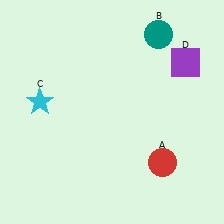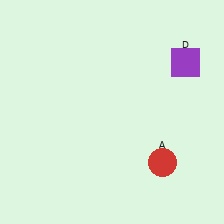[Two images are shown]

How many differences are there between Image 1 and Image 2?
There are 2 differences between the two images.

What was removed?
The cyan star (C), the teal circle (B) were removed in Image 2.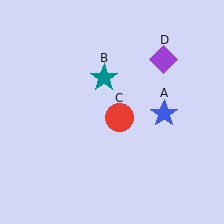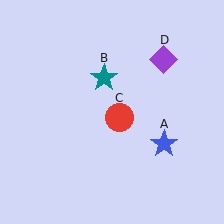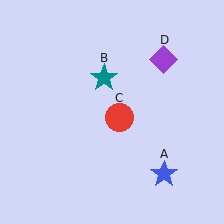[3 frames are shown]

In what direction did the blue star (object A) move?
The blue star (object A) moved down.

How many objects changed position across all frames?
1 object changed position: blue star (object A).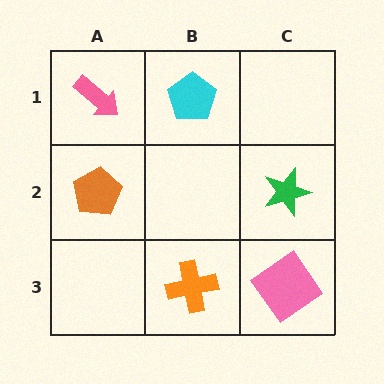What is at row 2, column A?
An orange pentagon.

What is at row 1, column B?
A cyan pentagon.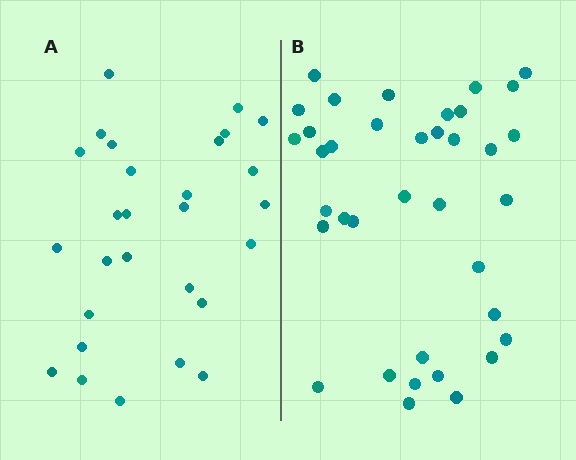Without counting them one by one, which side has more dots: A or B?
Region B (the right region) has more dots.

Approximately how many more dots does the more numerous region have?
Region B has roughly 8 or so more dots than region A.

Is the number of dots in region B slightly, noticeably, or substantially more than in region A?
Region B has noticeably more, but not dramatically so. The ratio is roughly 1.3 to 1.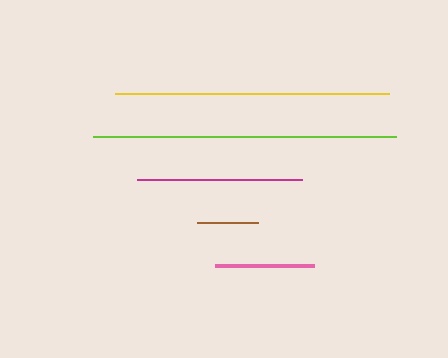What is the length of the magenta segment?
The magenta segment is approximately 164 pixels long.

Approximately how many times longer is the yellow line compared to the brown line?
The yellow line is approximately 4.5 times the length of the brown line.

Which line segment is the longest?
The lime line is the longest at approximately 303 pixels.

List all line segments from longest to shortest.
From longest to shortest: lime, yellow, magenta, pink, brown.